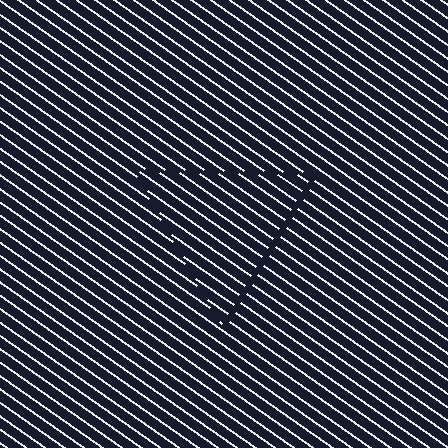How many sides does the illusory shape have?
3 sides — the line-ends trace a triangle.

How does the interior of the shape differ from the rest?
The interior of the shape contains the same grating, shifted by half a period — the contour is defined by the phase discontinuity where line-ends from the inner and outer gratings abut.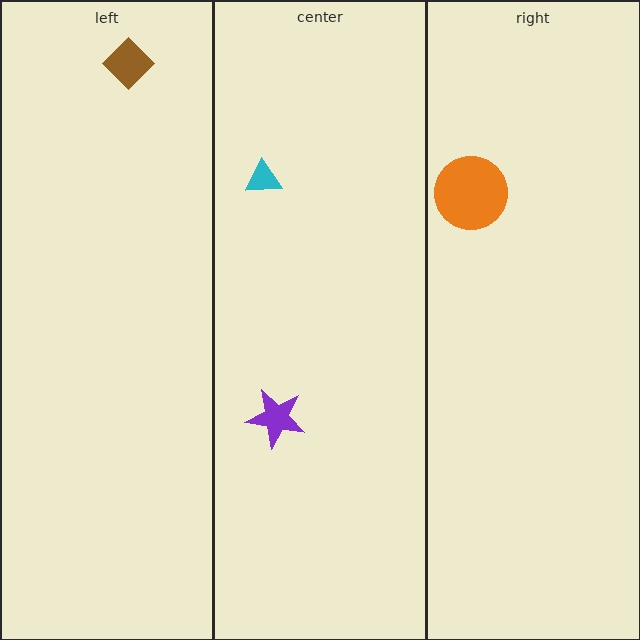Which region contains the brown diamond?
The left region.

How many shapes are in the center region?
2.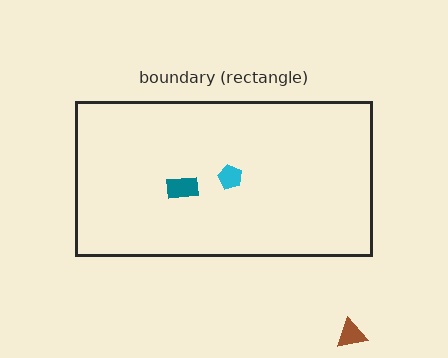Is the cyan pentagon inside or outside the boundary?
Inside.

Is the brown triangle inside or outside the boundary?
Outside.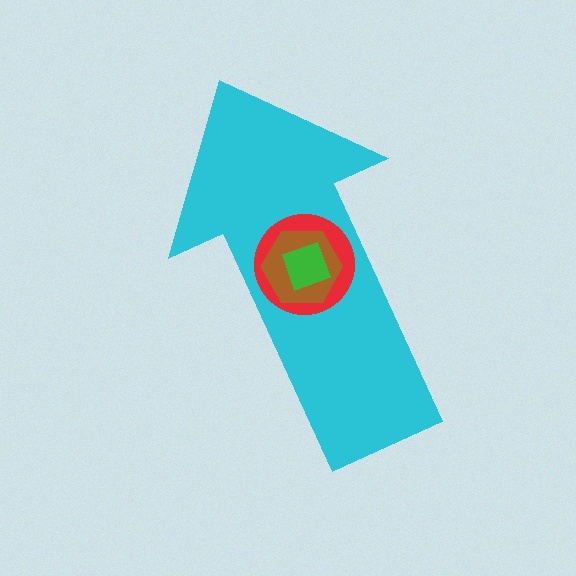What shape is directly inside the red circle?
The brown hexagon.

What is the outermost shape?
The cyan arrow.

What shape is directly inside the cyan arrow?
The red circle.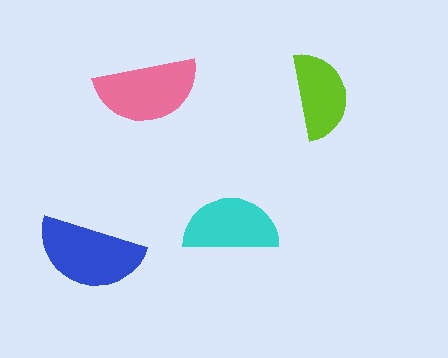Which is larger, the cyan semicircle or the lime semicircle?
The cyan one.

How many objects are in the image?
There are 4 objects in the image.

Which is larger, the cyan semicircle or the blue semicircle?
The blue one.